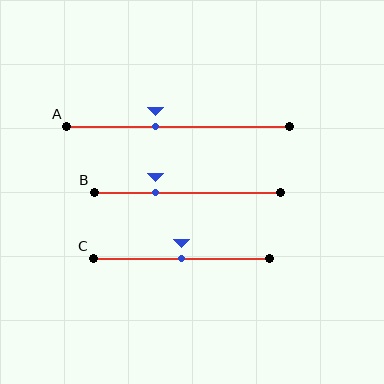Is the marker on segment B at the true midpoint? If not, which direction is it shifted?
No, the marker on segment B is shifted to the left by about 17% of the segment length.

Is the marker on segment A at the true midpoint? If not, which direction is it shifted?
No, the marker on segment A is shifted to the left by about 10% of the segment length.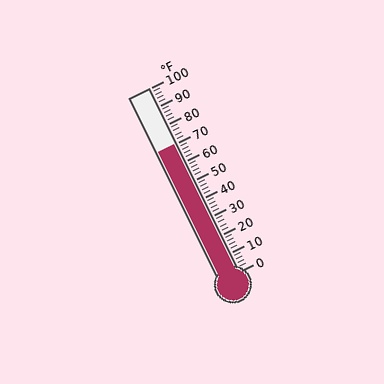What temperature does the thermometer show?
The thermometer shows approximately 70°F.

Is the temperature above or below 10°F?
The temperature is above 10°F.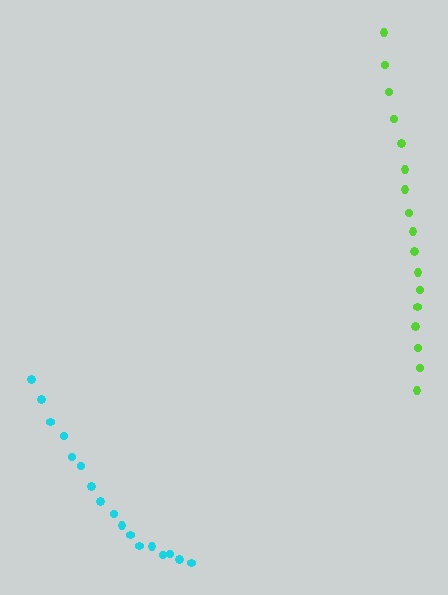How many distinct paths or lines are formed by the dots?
There are 2 distinct paths.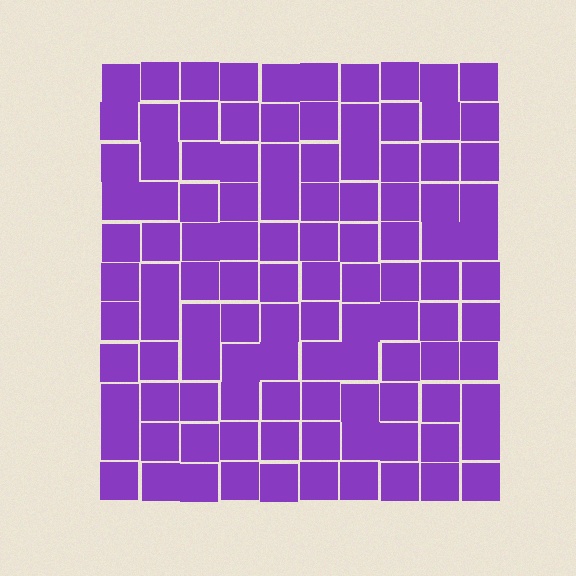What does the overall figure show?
The overall figure shows a square.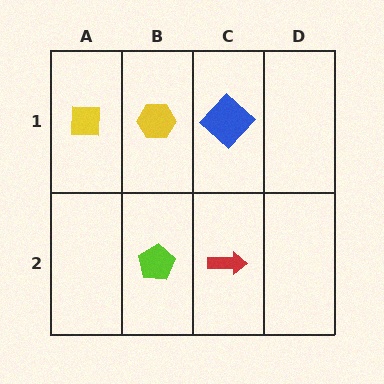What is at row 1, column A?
A yellow square.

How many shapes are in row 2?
2 shapes.